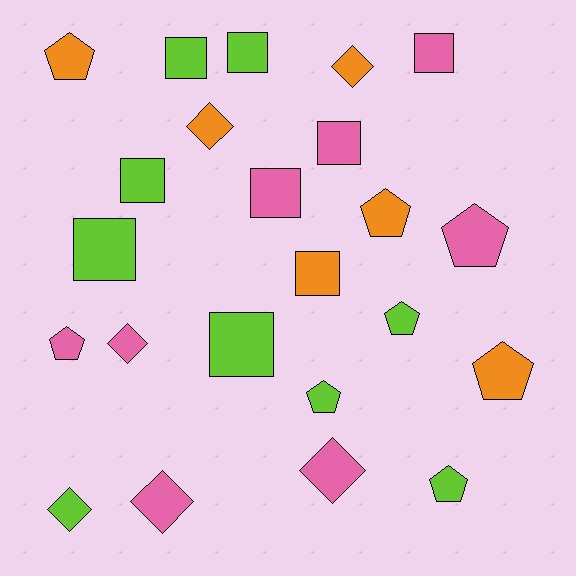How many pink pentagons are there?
There are 2 pink pentagons.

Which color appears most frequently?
Lime, with 9 objects.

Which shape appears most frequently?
Square, with 9 objects.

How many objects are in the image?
There are 23 objects.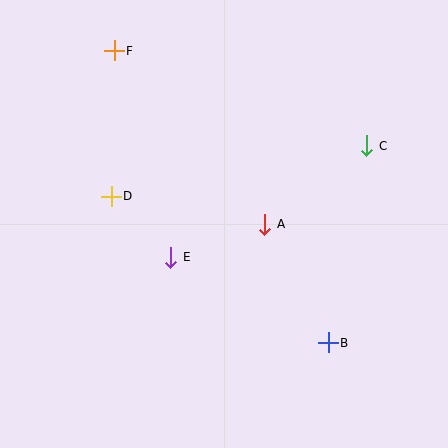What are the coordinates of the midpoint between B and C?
The midpoint between B and C is at (347, 244).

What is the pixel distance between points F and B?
The distance between F and B is 362 pixels.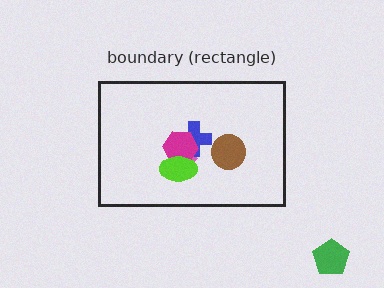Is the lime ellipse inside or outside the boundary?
Inside.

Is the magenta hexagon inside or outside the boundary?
Inside.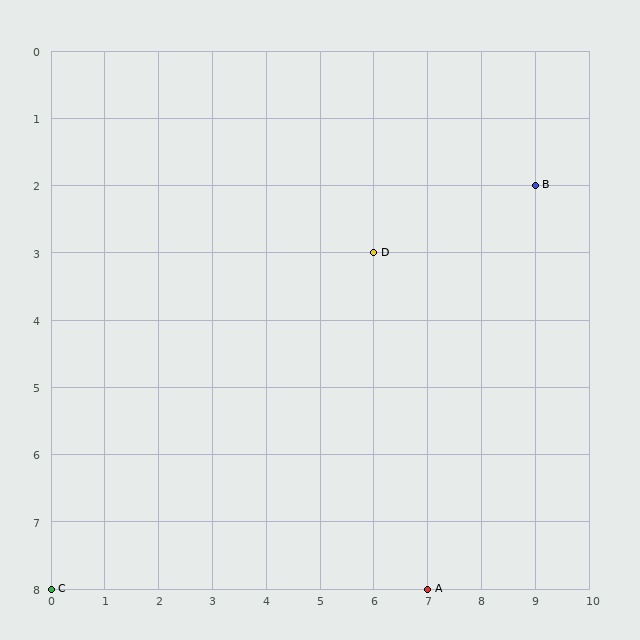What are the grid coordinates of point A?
Point A is at grid coordinates (7, 8).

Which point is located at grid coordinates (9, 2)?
Point B is at (9, 2).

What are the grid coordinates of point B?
Point B is at grid coordinates (9, 2).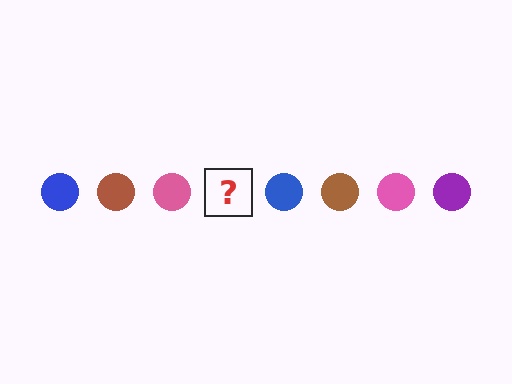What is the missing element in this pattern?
The missing element is a purple circle.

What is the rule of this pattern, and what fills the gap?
The rule is that the pattern cycles through blue, brown, pink, purple circles. The gap should be filled with a purple circle.